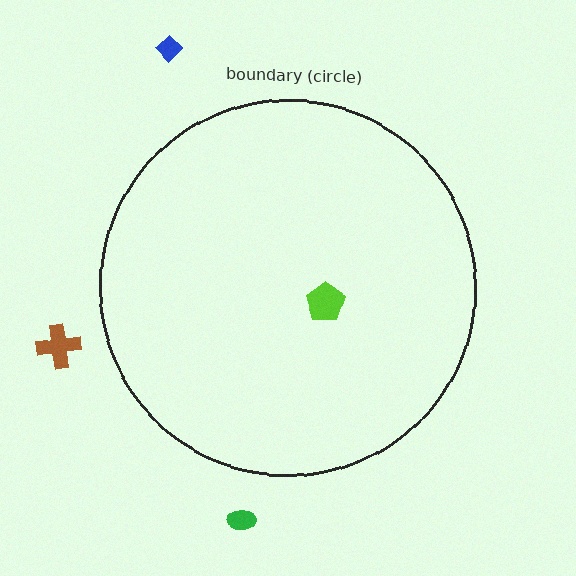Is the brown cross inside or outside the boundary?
Outside.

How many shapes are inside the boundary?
1 inside, 3 outside.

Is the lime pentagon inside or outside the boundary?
Inside.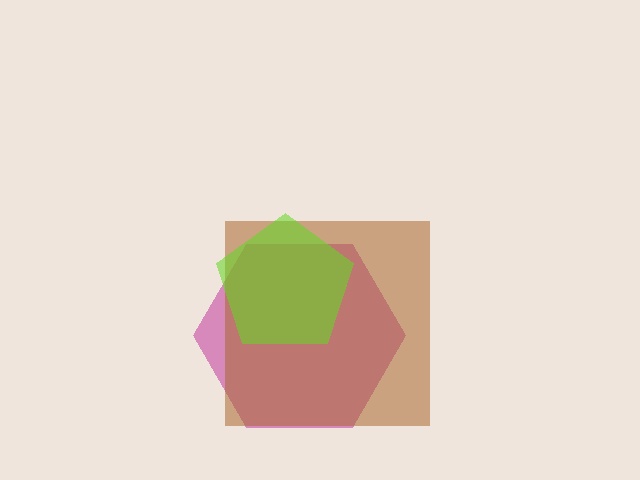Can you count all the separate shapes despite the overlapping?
Yes, there are 3 separate shapes.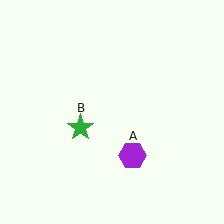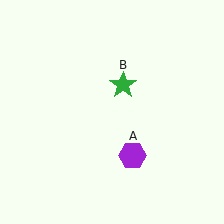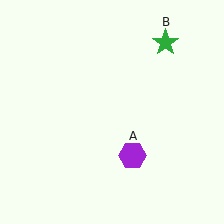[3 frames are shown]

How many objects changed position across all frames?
1 object changed position: green star (object B).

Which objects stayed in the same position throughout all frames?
Purple hexagon (object A) remained stationary.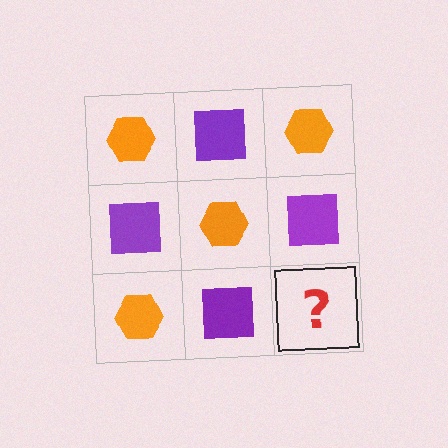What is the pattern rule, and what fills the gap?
The rule is that it alternates orange hexagon and purple square in a checkerboard pattern. The gap should be filled with an orange hexagon.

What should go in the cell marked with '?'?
The missing cell should contain an orange hexagon.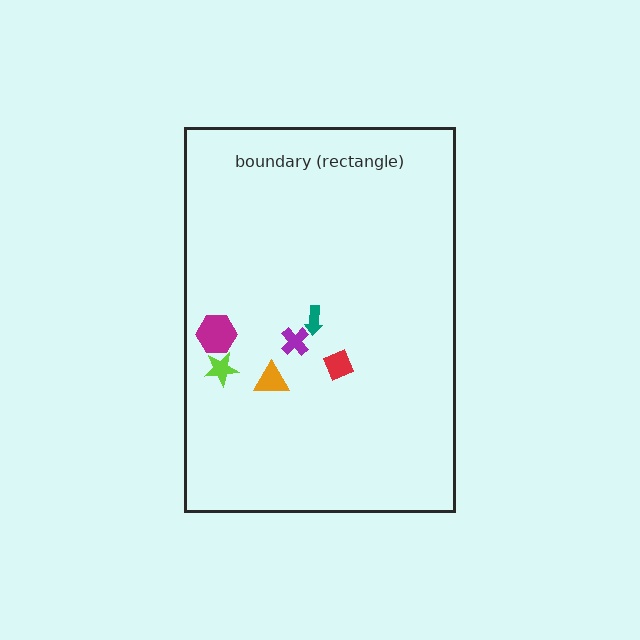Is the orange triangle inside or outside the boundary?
Inside.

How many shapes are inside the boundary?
6 inside, 0 outside.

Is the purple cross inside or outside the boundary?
Inside.